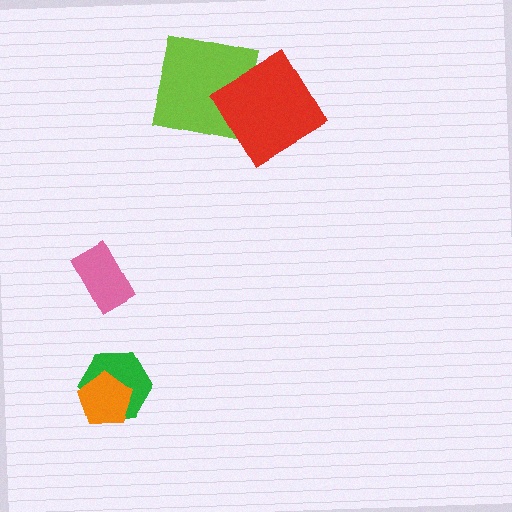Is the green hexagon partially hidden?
Yes, it is partially covered by another shape.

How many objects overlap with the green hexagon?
1 object overlaps with the green hexagon.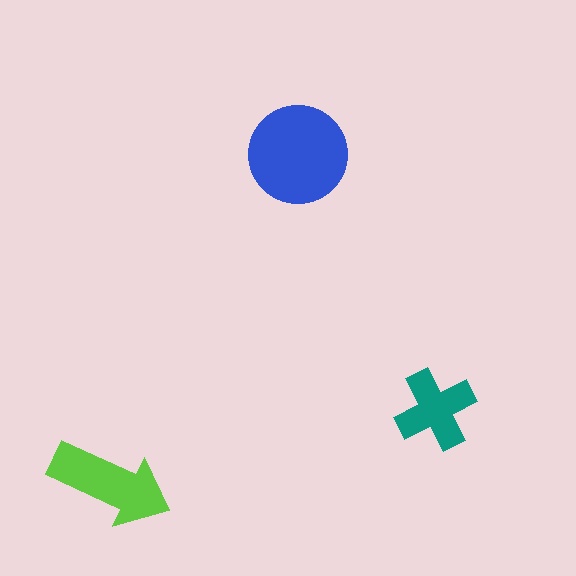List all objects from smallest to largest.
The teal cross, the lime arrow, the blue circle.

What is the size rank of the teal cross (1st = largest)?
3rd.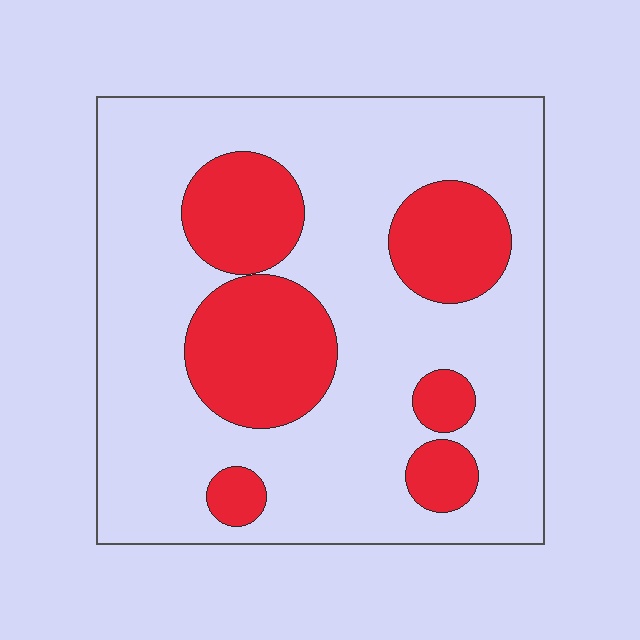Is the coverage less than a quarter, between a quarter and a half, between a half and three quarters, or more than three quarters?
Between a quarter and a half.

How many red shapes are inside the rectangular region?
6.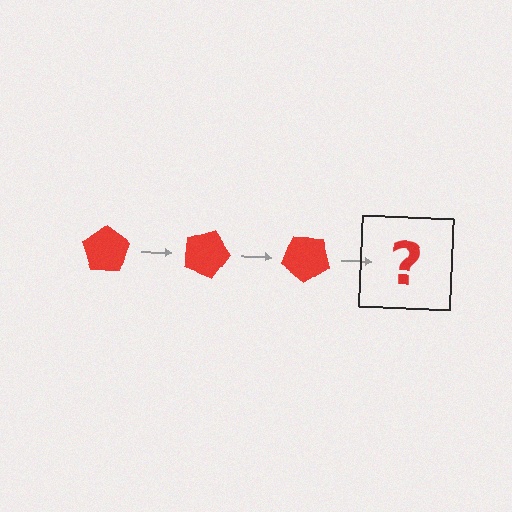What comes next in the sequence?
The next element should be a red pentagon rotated 60 degrees.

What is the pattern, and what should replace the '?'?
The pattern is that the pentagon rotates 20 degrees each step. The '?' should be a red pentagon rotated 60 degrees.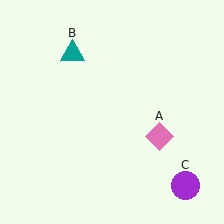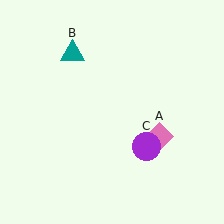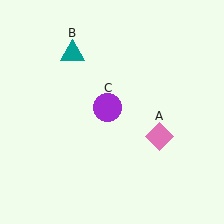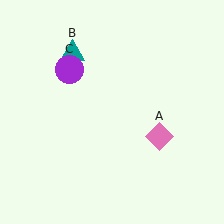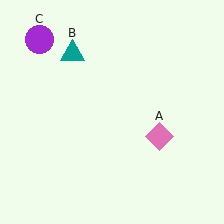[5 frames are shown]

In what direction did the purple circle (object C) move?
The purple circle (object C) moved up and to the left.